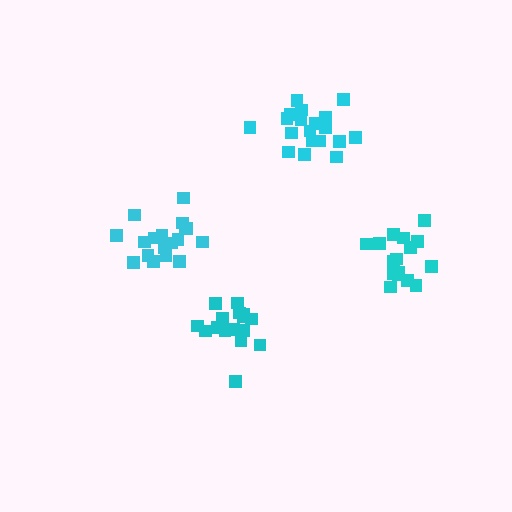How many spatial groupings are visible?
There are 4 spatial groupings.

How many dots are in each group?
Group 1: 19 dots, Group 2: 16 dots, Group 3: 18 dots, Group 4: 16 dots (69 total).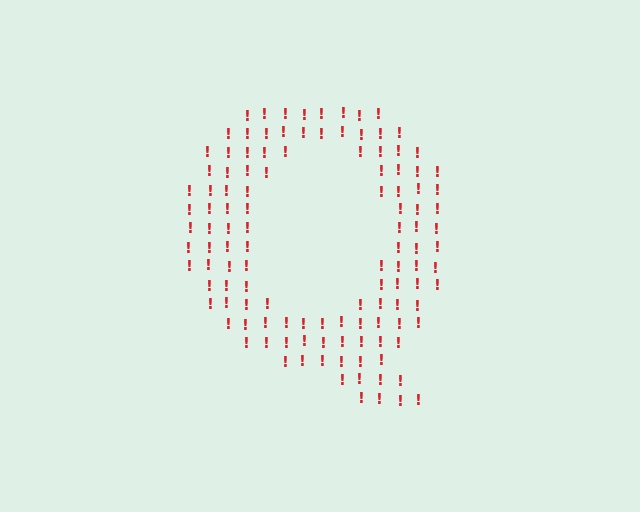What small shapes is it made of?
It is made of small exclamation marks.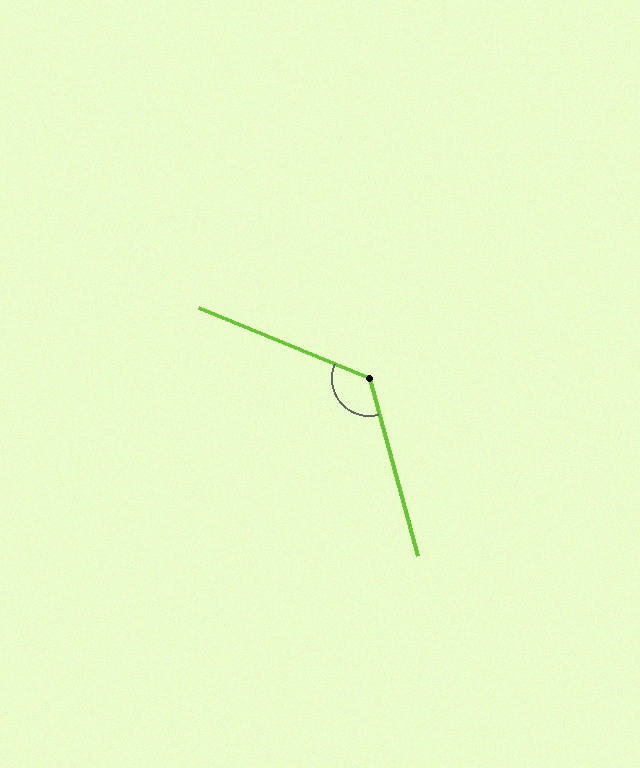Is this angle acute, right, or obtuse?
It is obtuse.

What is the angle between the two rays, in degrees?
Approximately 128 degrees.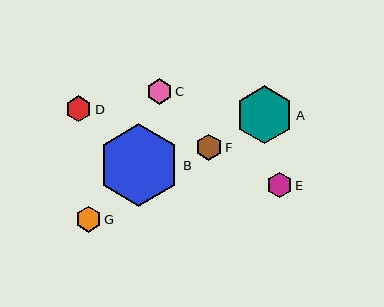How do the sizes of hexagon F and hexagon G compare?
Hexagon F and hexagon G are approximately the same size.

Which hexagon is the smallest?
Hexagon E is the smallest with a size of approximately 25 pixels.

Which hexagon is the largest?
Hexagon B is the largest with a size of approximately 82 pixels.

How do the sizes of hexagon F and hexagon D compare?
Hexagon F and hexagon D are approximately the same size.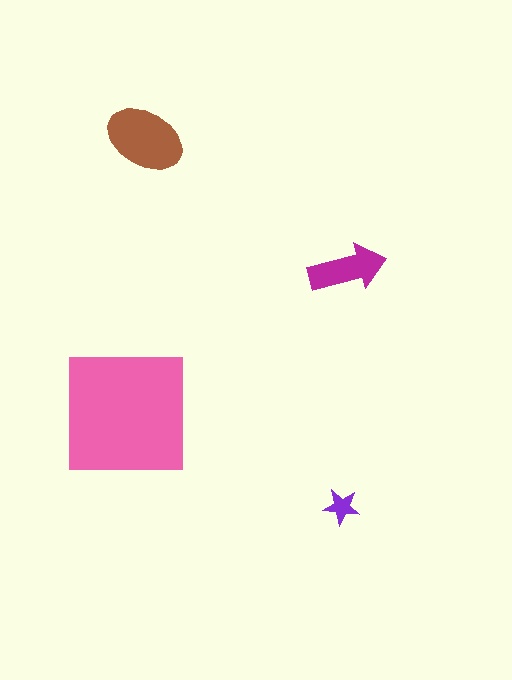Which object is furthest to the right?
The magenta arrow is rightmost.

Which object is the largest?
The pink square.